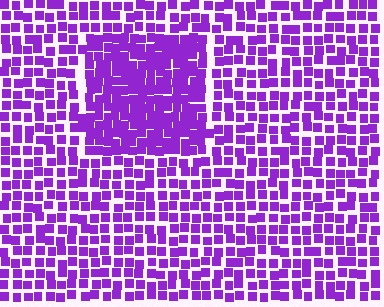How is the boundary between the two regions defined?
The boundary is defined by a change in element density (approximately 1.7x ratio). All elements are the same color, size, and shape.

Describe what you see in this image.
The image contains small purple elements arranged at two different densities. A rectangle-shaped region is visible where the elements are more densely packed than the surrounding area.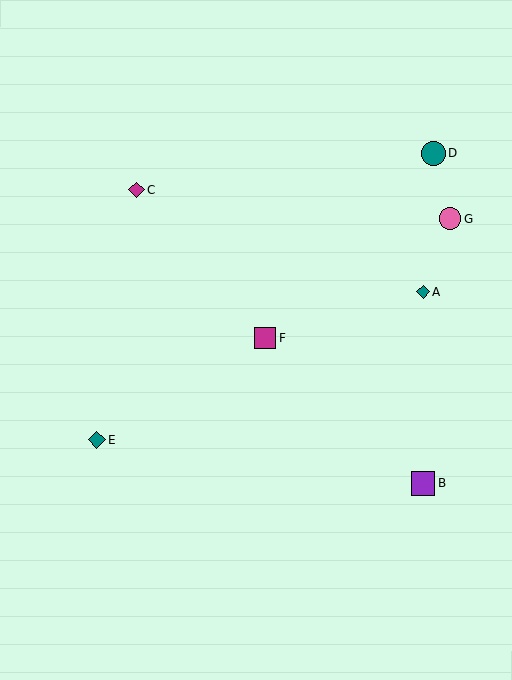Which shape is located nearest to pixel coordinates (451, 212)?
The pink circle (labeled G) at (450, 219) is nearest to that location.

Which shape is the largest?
The teal circle (labeled D) is the largest.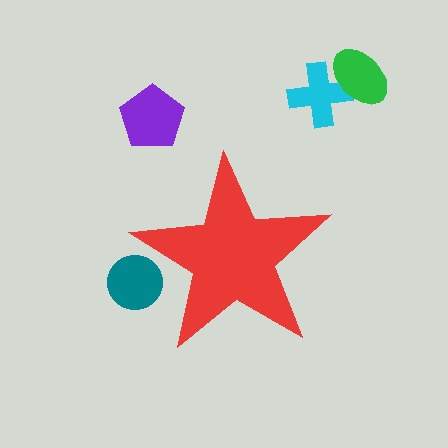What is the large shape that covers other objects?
A red star.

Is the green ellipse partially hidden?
No, the green ellipse is fully visible.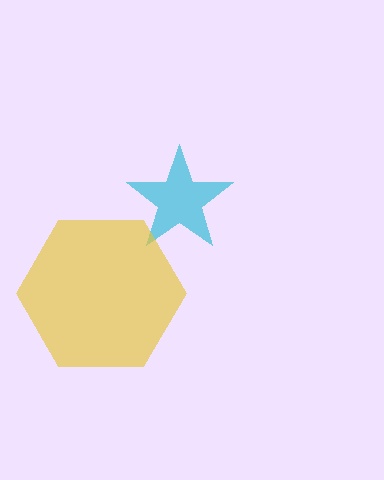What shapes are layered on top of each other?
The layered shapes are: a cyan star, a yellow hexagon.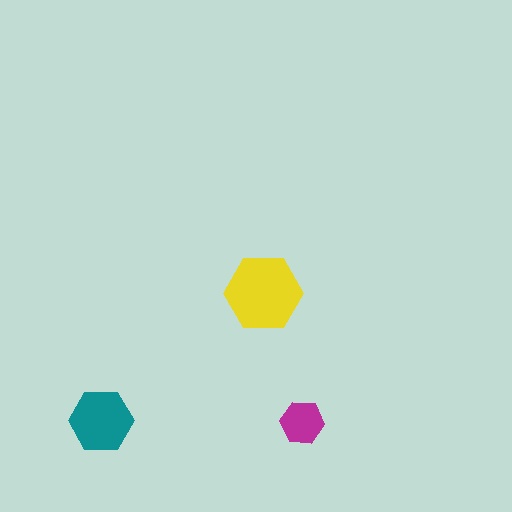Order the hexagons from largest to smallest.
the yellow one, the teal one, the magenta one.